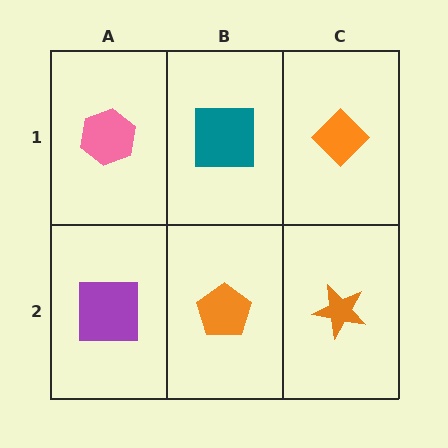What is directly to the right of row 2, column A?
An orange pentagon.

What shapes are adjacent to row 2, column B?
A teal square (row 1, column B), a purple square (row 2, column A), an orange star (row 2, column C).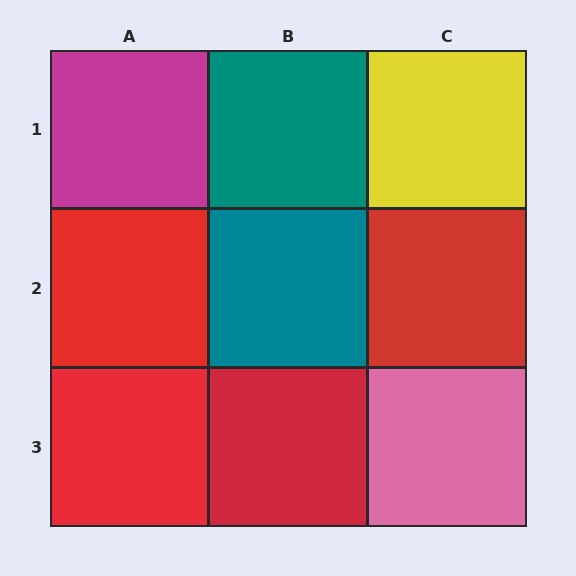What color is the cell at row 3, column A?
Red.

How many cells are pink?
1 cell is pink.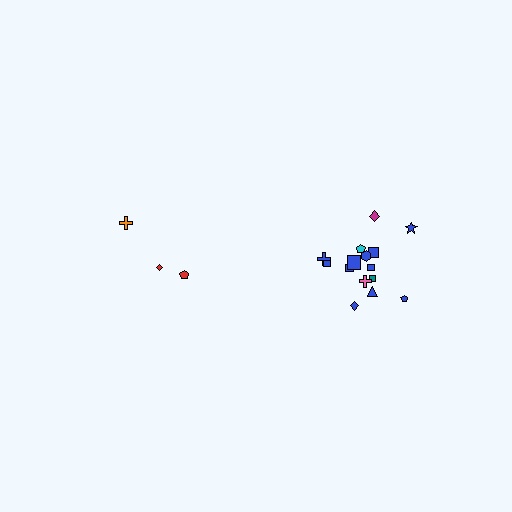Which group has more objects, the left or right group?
The right group.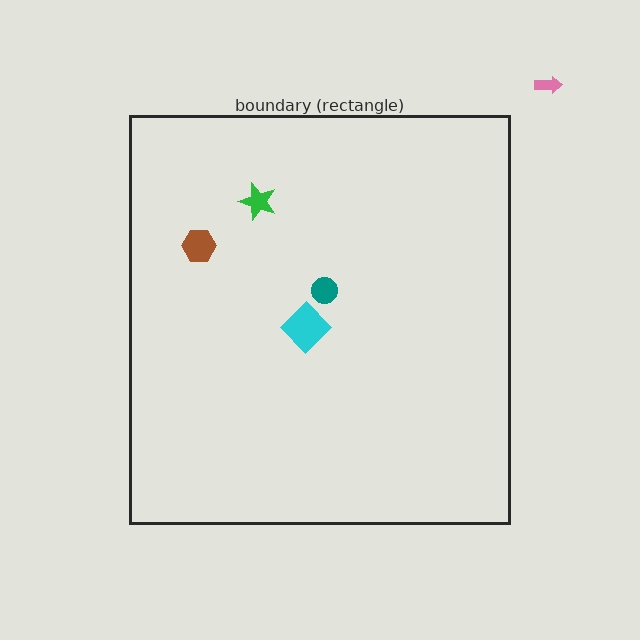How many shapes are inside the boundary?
4 inside, 1 outside.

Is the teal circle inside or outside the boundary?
Inside.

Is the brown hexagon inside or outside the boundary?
Inside.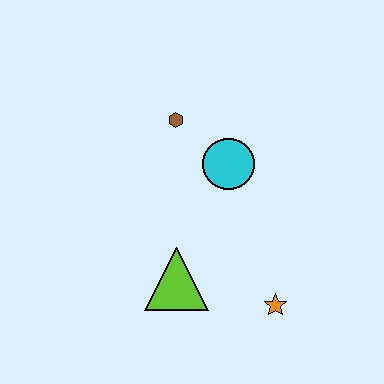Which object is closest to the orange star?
The lime triangle is closest to the orange star.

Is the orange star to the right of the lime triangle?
Yes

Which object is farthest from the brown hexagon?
The orange star is farthest from the brown hexagon.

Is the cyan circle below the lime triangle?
No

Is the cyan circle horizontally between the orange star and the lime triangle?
Yes